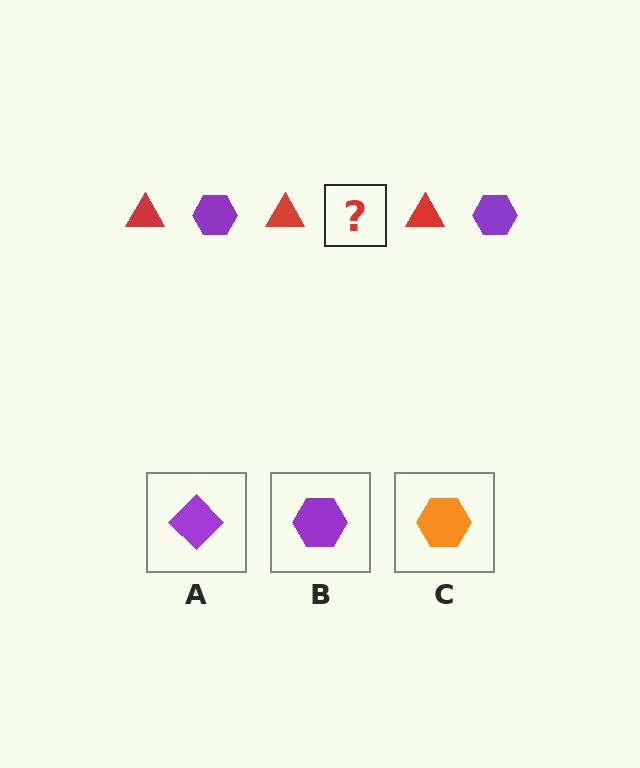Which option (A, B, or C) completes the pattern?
B.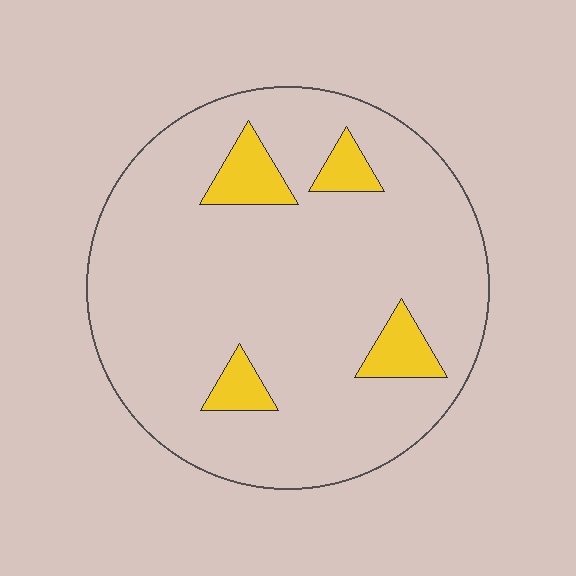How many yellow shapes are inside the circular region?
4.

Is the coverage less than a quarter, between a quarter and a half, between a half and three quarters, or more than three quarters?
Less than a quarter.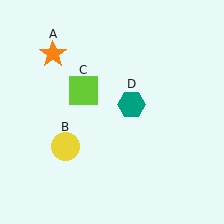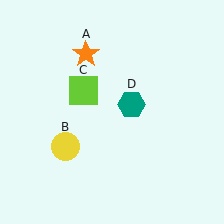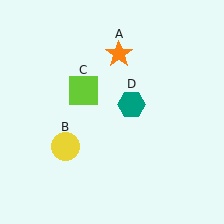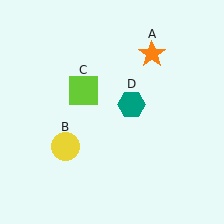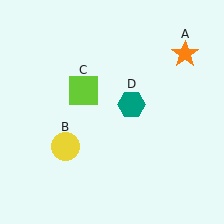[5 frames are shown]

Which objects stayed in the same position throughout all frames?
Yellow circle (object B) and lime square (object C) and teal hexagon (object D) remained stationary.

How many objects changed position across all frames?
1 object changed position: orange star (object A).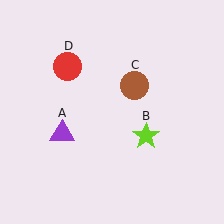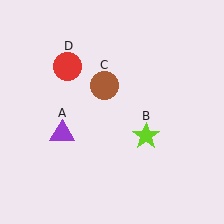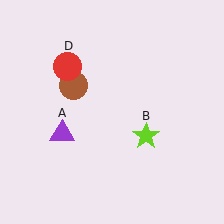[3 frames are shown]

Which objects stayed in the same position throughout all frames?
Purple triangle (object A) and lime star (object B) and red circle (object D) remained stationary.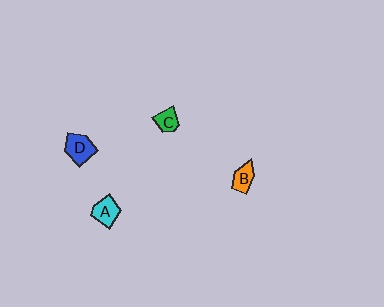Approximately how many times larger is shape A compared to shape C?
Approximately 1.4 times.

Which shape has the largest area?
Shape D (blue).